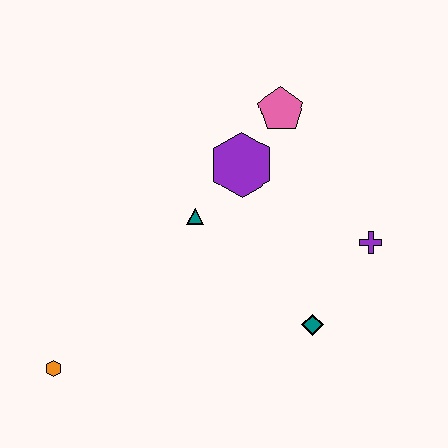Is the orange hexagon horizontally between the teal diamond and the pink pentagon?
No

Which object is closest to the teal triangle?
The purple hexagon is closest to the teal triangle.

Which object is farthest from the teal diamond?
The orange hexagon is farthest from the teal diamond.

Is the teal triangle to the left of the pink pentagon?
Yes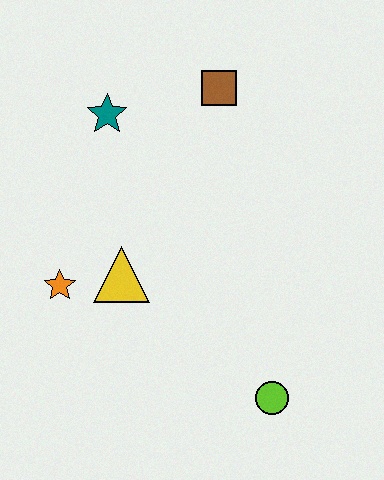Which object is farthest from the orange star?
The brown square is farthest from the orange star.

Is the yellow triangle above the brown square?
No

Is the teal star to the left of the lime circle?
Yes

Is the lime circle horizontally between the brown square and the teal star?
No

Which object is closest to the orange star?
The yellow triangle is closest to the orange star.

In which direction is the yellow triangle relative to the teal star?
The yellow triangle is below the teal star.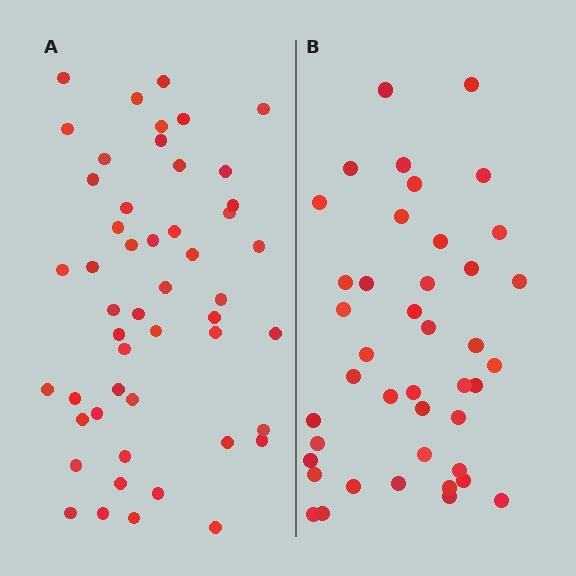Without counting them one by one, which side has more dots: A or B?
Region A (the left region) has more dots.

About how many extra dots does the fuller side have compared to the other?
Region A has roughly 8 or so more dots than region B.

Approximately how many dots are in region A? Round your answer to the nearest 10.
About 50 dots.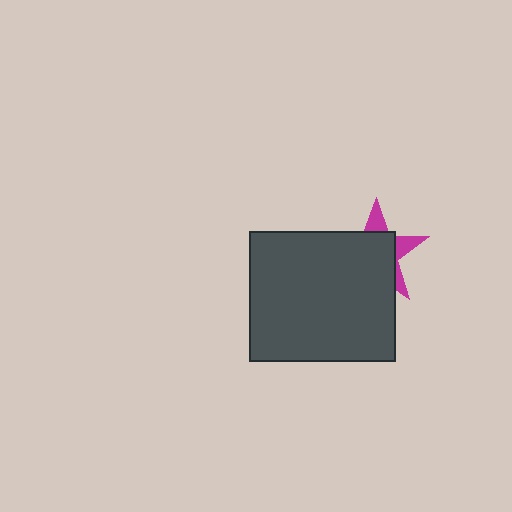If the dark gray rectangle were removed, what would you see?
You would see the complete magenta star.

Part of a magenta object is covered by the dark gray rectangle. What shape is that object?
It is a star.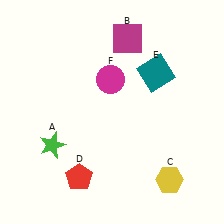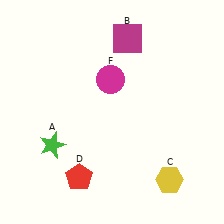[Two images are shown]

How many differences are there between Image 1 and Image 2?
There is 1 difference between the two images.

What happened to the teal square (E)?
The teal square (E) was removed in Image 2. It was in the top-right area of Image 1.